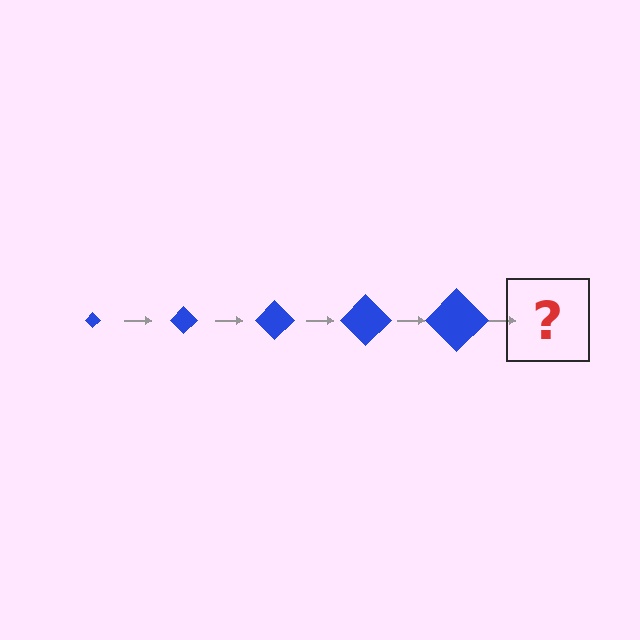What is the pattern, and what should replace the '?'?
The pattern is that the diamond gets progressively larger each step. The '?' should be a blue diamond, larger than the previous one.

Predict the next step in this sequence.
The next step is a blue diamond, larger than the previous one.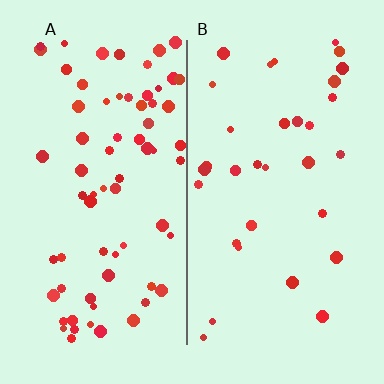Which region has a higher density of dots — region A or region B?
A (the left).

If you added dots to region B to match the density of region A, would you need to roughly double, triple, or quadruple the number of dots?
Approximately double.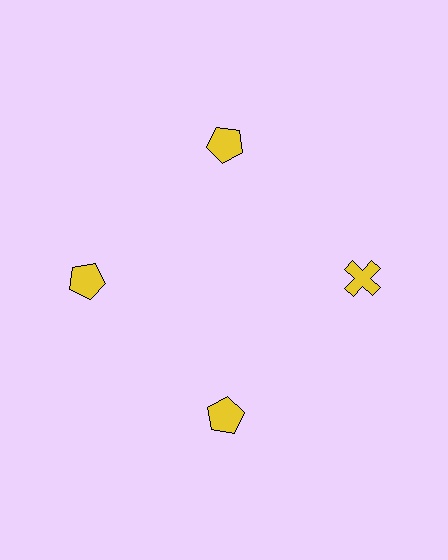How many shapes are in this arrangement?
There are 4 shapes arranged in a ring pattern.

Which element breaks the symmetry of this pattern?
The yellow cross at roughly the 3 o'clock position breaks the symmetry. All other shapes are yellow pentagons.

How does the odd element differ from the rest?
It has a different shape: cross instead of pentagon.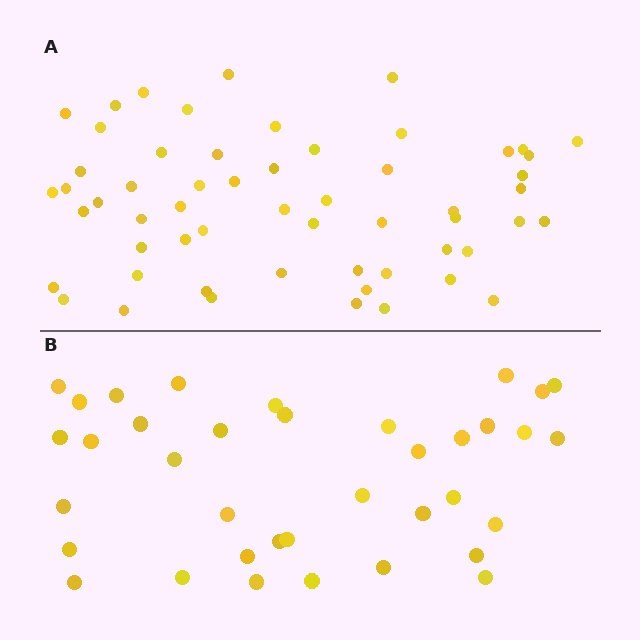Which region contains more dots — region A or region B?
Region A (the top region) has more dots.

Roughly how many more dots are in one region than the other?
Region A has approximately 20 more dots than region B.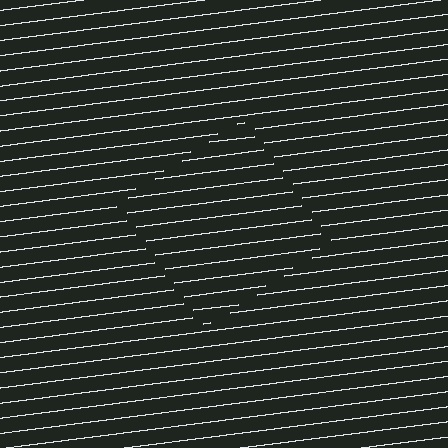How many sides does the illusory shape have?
4 sides — the line-ends trace a square.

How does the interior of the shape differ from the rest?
The interior of the shape contains the same grating, shifted by half a period — the contour is defined by the phase discontinuity where line-ends from the inner and outer gratings abut.